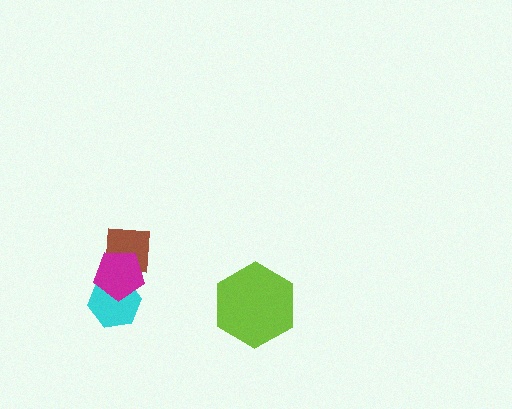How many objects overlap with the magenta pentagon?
2 objects overlap with the magenta pentagon.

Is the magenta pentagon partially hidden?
No, no other shape covers it.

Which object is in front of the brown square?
The magenta pentagon is in front of the brown square.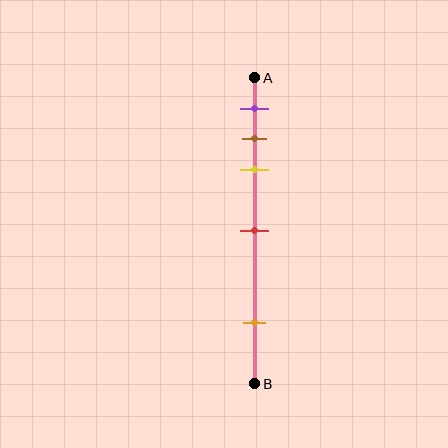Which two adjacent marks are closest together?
The brown and yellow marks are the closest adjacent pair.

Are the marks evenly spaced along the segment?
No, the marks are not evenly spaced.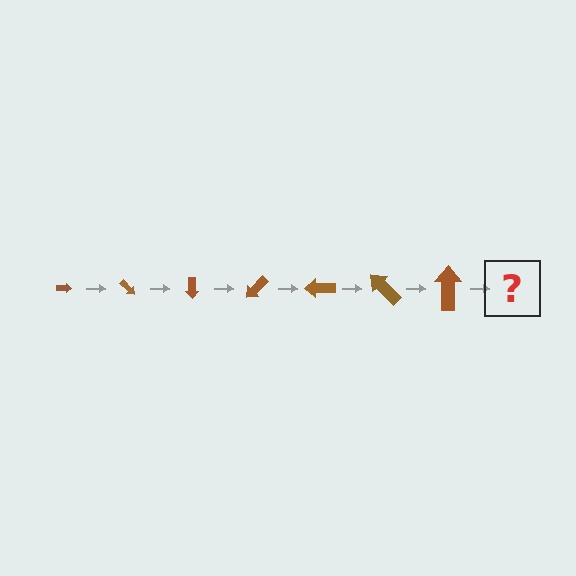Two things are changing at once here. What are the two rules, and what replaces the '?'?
The two rules are that the arrow grows larger each step and it rotates 45 degrees each step. The '?' should be an arrow, larger than the previous one and rotated 315 degrees from the start.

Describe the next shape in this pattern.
It should be an arrow, larger than the previous one and rotated 315 degrees from the start.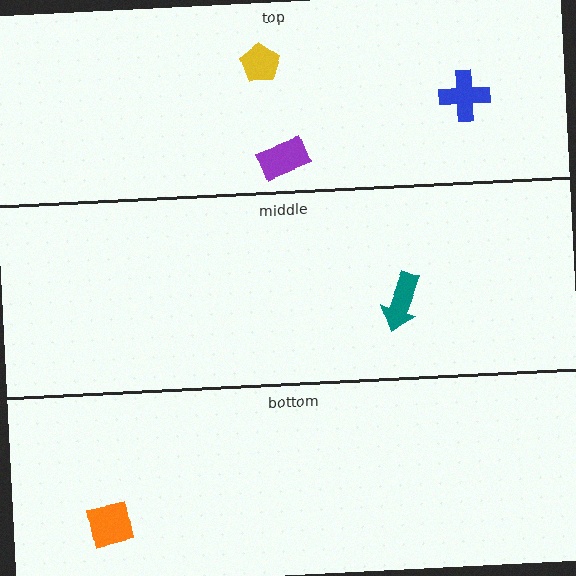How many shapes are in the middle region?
1.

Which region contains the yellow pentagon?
The top region.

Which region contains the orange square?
The bottom region.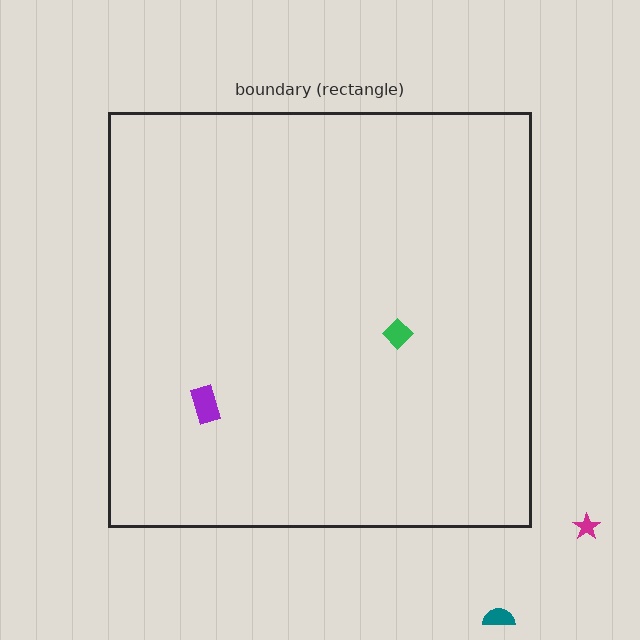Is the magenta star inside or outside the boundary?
Outside.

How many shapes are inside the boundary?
2 inside, 2 outside.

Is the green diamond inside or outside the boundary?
Inside.